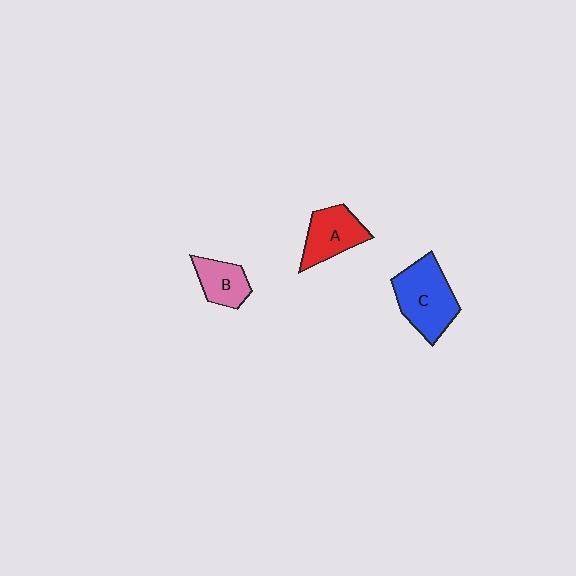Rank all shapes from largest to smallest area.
From largest to smallest: C (blue), A (red), B (pink).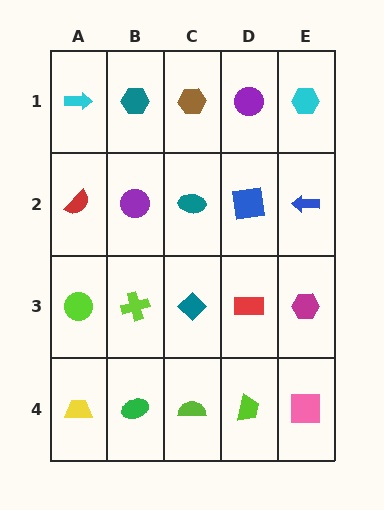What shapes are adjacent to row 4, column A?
A lime circle (row 3, column A), a green ellipse (row 4, column B).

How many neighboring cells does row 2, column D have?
4.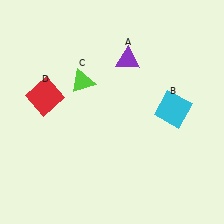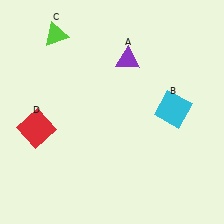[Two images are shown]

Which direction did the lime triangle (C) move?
The lime triangle (C) moved up.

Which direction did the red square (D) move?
The red square (D) moved down.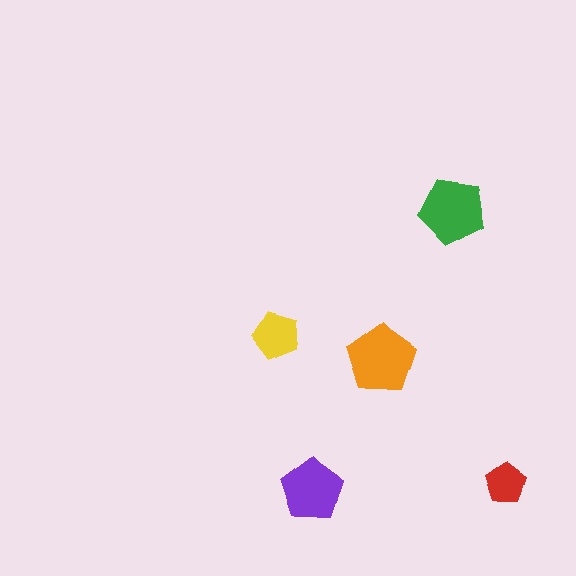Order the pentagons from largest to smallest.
the orange one, the green one, the purple one, the yellow one, the red one.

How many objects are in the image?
There are 5 objects in the image.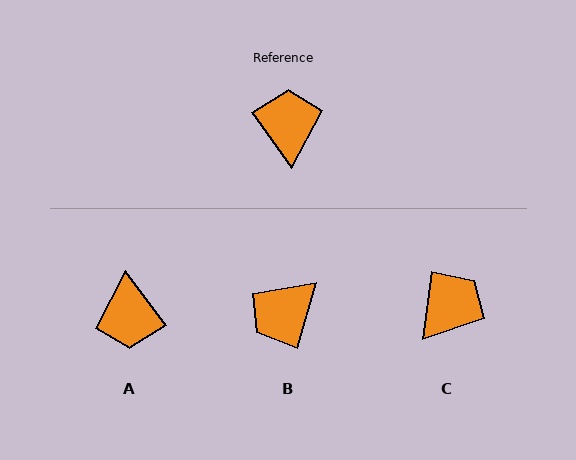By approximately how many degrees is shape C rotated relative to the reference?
Approximately 43 degrees clockwise.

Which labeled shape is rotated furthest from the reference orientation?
A, about 179 degrees away.